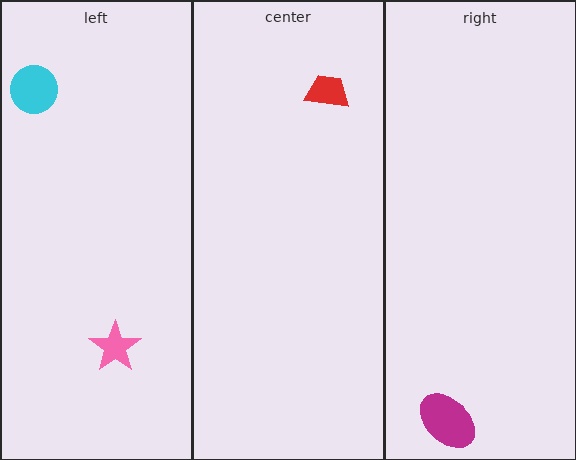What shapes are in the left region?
The pink star, the cyan circle.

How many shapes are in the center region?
1.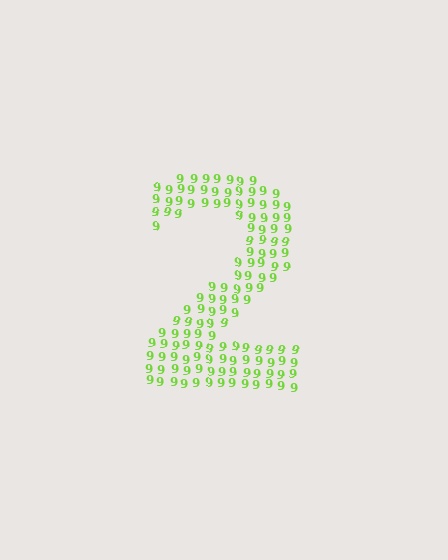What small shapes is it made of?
It is made of small digit 9's.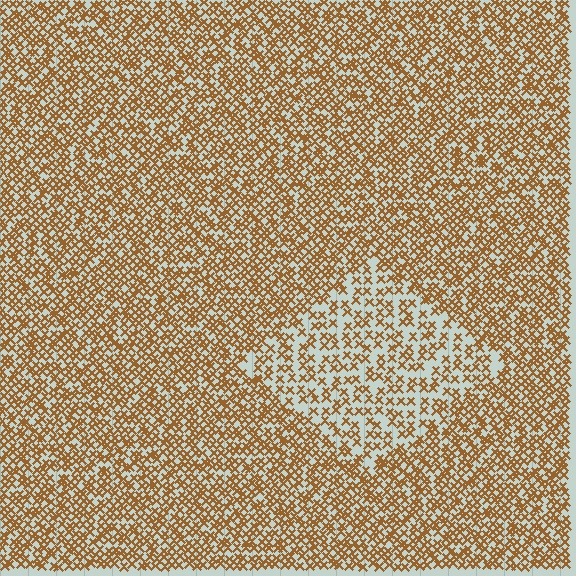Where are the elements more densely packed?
The elements are more densely packed outside the diamond boundary.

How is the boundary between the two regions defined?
The boundary is defined by a change in element density (approximately 1.9x ratio). All elements are the same color, size, and shape.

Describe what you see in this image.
The image contains small brown elements arranged at two different densities. A diamond-shaped region is visible where the elements are less densely packed than the surrounding area.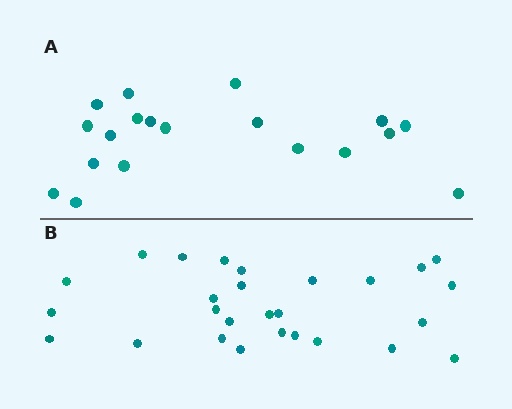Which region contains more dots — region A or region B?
Region B (the bottom region) has more dots.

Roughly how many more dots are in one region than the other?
Region B has roughly 8 or so more dots than region A.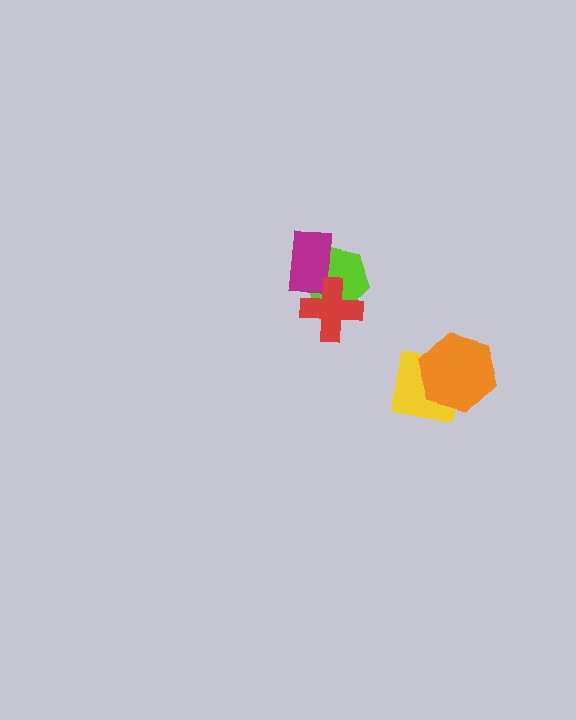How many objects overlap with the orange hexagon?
1 object overlaps with the orange hexagon.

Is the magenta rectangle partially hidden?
Yes, it is partially covered by another shape.